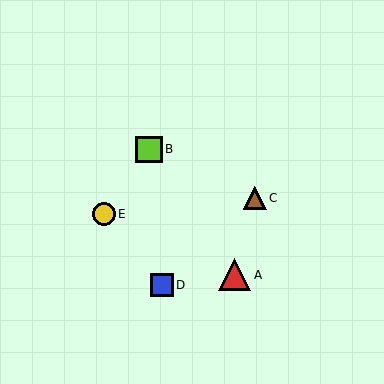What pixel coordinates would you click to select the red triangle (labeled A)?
Click at (235, 275) to select the red triangle A.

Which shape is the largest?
The red triangle (labeled A) is the largest.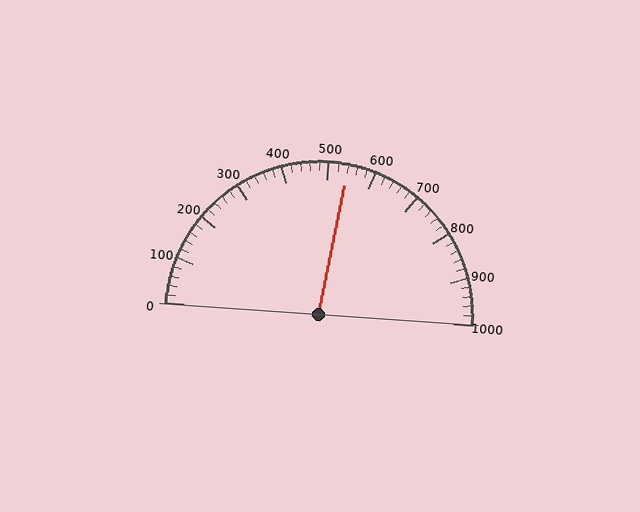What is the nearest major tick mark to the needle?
The nearest major tick mark is 500.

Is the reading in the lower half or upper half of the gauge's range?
The reading is in the upper half of the range (0 to 1000).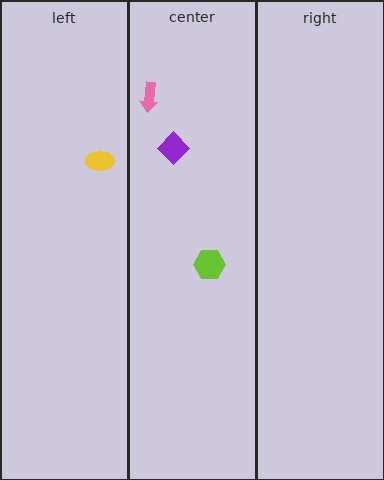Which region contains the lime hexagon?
The center region.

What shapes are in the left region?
The yellow ellipse.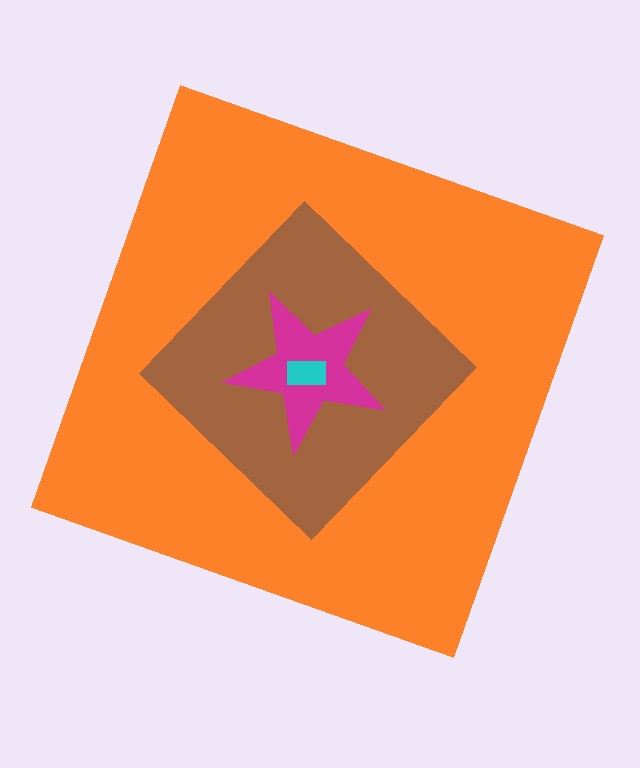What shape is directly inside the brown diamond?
The magenta star.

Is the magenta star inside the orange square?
Yes.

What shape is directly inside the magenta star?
The cyan rectangle.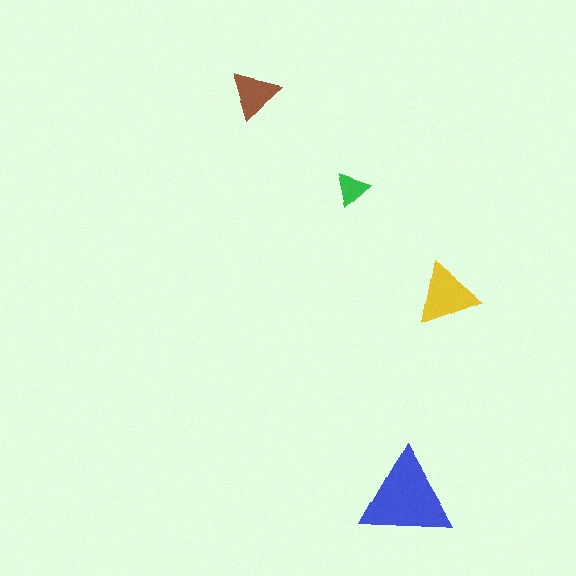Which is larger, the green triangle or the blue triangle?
The blue one.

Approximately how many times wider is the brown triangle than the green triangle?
About 1.5 times wider.